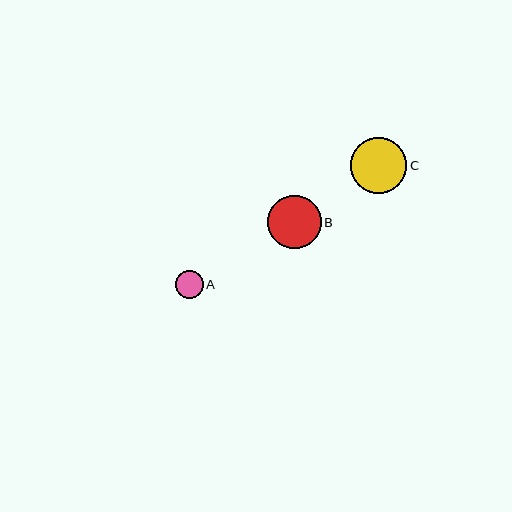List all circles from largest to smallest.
From largest to smallest: C, B, A.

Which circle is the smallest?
Circle A is the smallest with a size of approximately 28 pixels.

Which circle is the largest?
Circle C is the largest with a size of approximately 56 pixels.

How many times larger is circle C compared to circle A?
Circle C is approximately 2.0 times the size of circle A.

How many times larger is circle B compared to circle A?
Circle B is approximately 1.9 times the size of circle A.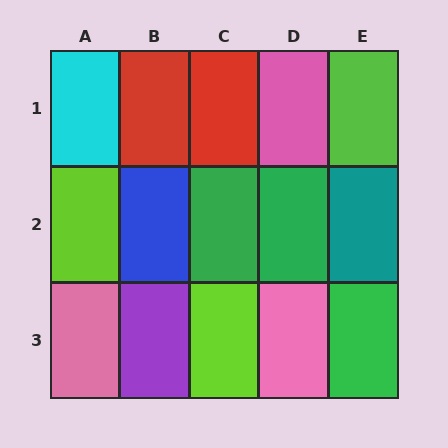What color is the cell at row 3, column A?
Pink.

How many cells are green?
3 cells are green.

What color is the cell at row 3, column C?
Lime.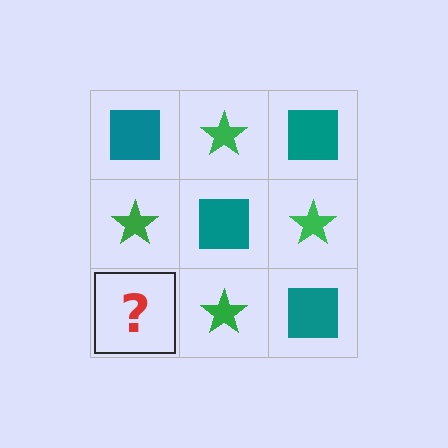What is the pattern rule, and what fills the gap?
The rule is that it alternates teal square and green star in a checkerboard pattern. The gap should be filled with a teal square.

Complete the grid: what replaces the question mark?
The question mark should be replaced with a teal square.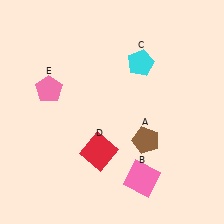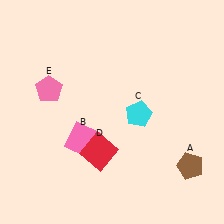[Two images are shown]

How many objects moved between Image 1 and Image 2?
3 objects moved between the two images.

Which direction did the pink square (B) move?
The pink square (B) moved left.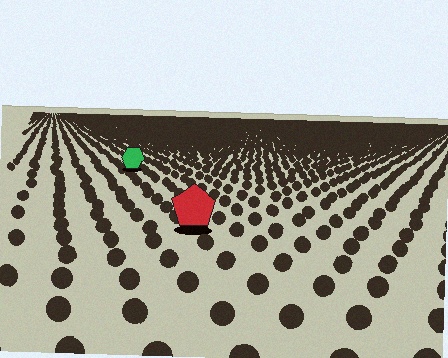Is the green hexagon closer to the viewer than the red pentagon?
No. The red pentagon is closer — you can tell from the texture gradient: the ground texture is coarser near it.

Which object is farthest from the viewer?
The green hexagon is farthest from the viewer. It appears smaller and the ground texture around it is denser.